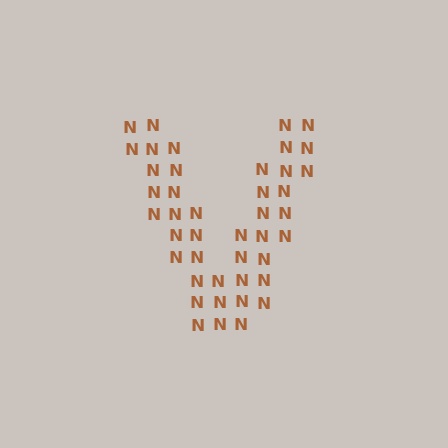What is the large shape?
The large shape is the letter V.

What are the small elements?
The small elements are letter N's.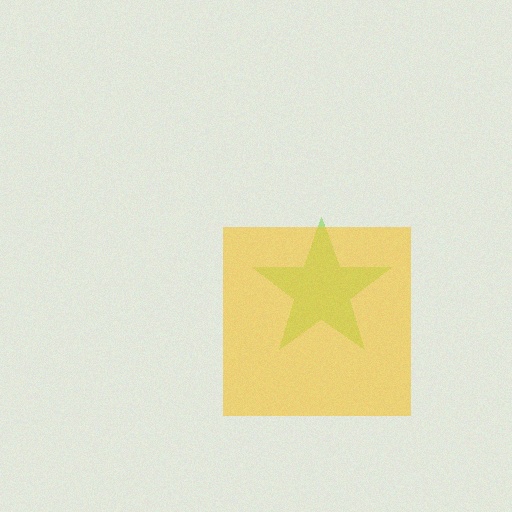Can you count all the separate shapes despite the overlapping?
Yes, there are 2 separate shapes.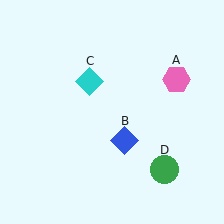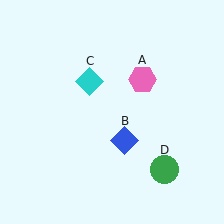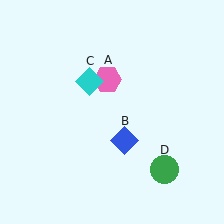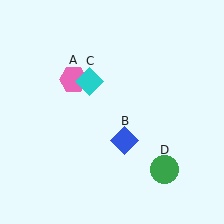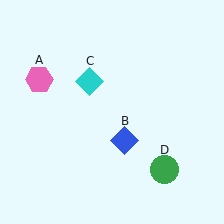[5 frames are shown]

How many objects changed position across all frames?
1 object changed position: pink hexagon (object A).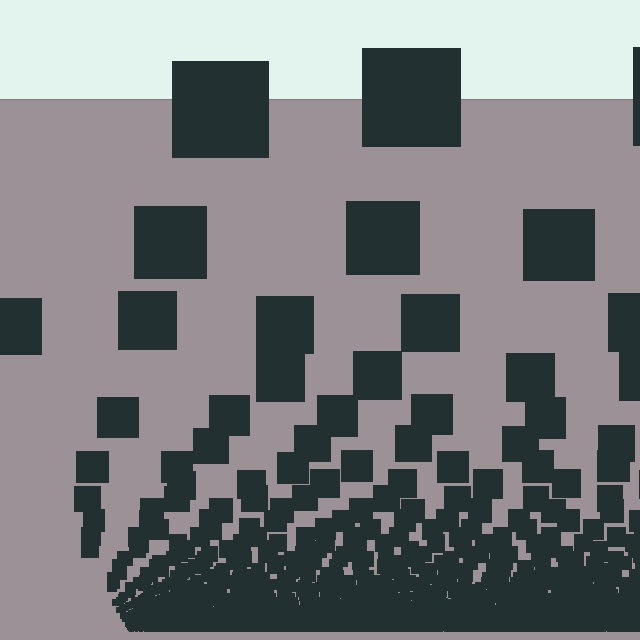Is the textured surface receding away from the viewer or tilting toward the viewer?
The surface appears to tilt toward the viewer. Texture elements get larger and sparser toward the top.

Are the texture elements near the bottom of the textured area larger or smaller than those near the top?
Smaller. The gradient is inverted — elements near the bottom are smaller and denser.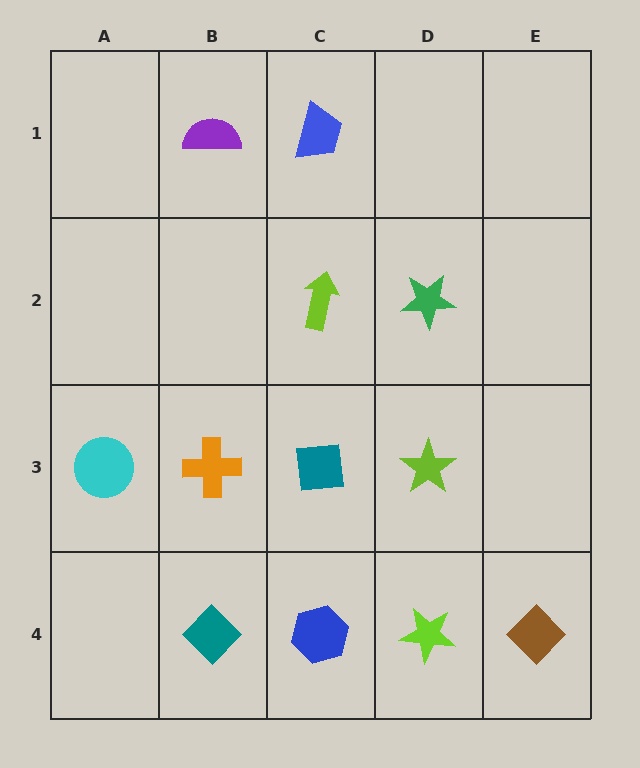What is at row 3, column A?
A cyan circle.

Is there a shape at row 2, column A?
No, that cell is empty.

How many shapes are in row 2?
2 shapes.